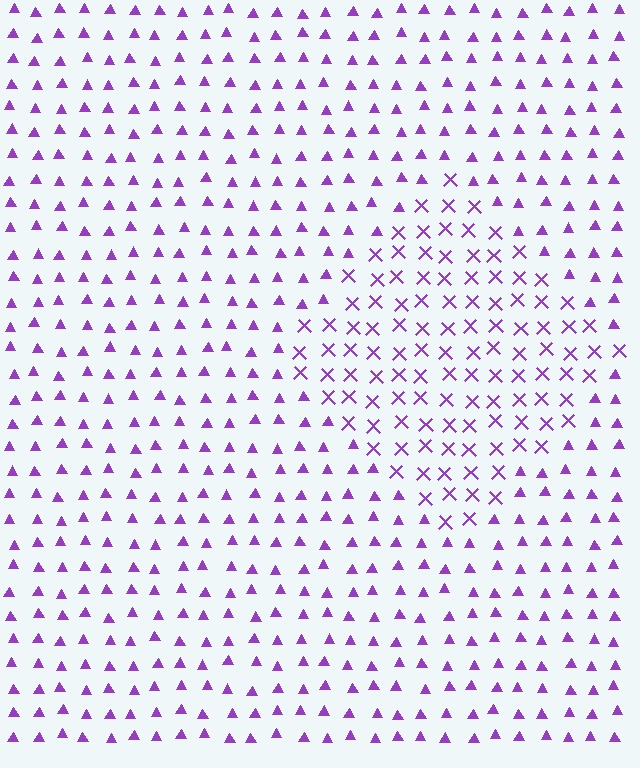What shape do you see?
I see a diamond.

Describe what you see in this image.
The image is filled with small purple elements arranged in a uniform grid. A diamond-shaped region contains X marks, while the surrounding area contains triangles. The boundary is defined purely by the change in element shape.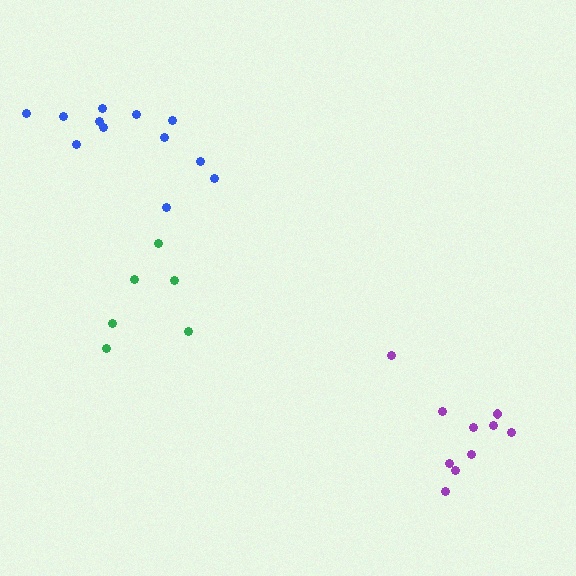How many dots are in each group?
Group 1: 12 dots, Group 2: 6 dots, Group 3: 10 dots (28 total).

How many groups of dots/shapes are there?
There are 3 groups.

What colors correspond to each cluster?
The clusters are colored: blue, green, purple.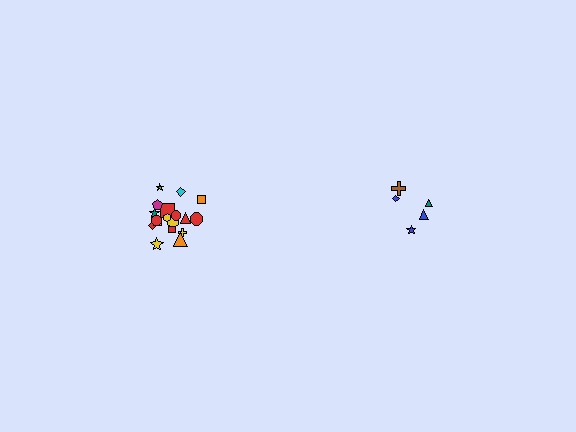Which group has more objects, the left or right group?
The left group.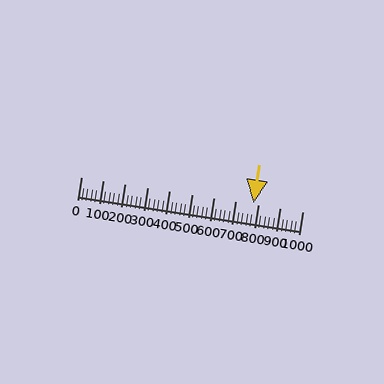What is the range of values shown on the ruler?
The ruler shows values from 0 to 1000.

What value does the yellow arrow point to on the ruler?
The yellow arrow points to approximately 778.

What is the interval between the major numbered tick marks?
The major tick marks are spaced 100 units apart.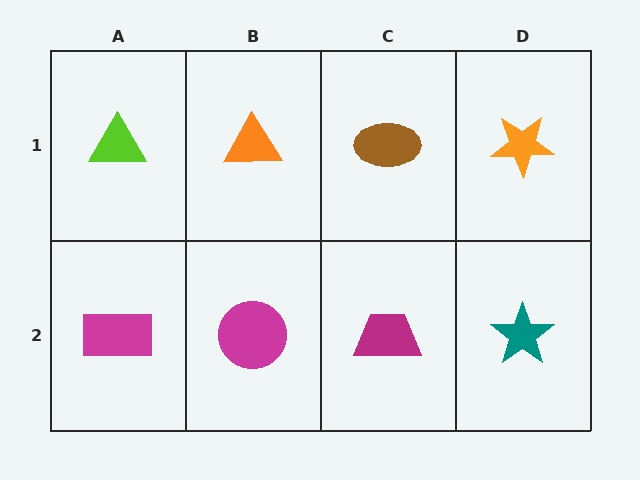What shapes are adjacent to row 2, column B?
An orange triangle (row 1, column B), a magenta rectangle (row 2, column A), a magenta trapezoid (row 2, column C).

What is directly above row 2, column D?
An orange star.